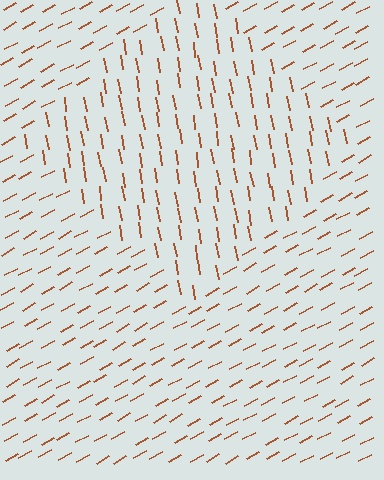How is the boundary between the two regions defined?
The boundary is defined purely by a change in line orientation (approximately 71 degrees difference). All lines are the same color and thickness.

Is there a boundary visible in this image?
Yes, there is a texture boundary formed by a change in line orientation.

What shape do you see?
I see a diamond.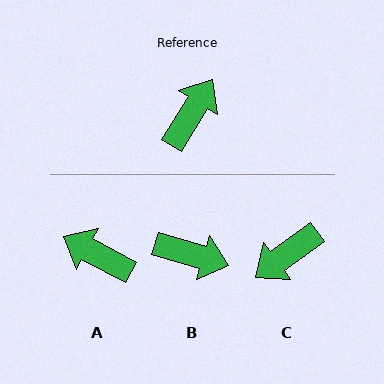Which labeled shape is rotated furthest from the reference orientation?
C, about 158 degrees away.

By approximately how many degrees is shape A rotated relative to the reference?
Approximately 94 degrees counter-clockwise.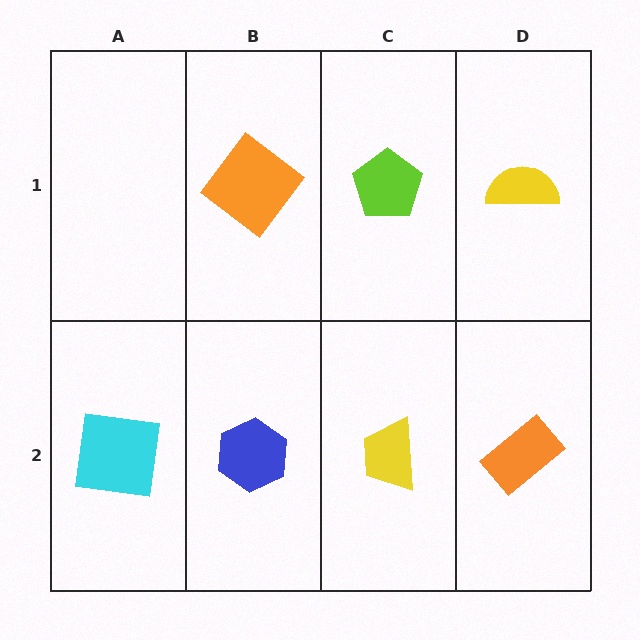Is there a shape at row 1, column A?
No, that cell is empty.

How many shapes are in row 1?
3 shapes.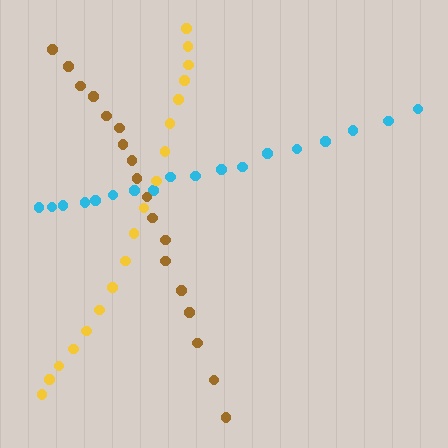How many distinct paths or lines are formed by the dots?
There are 3 distinct paths.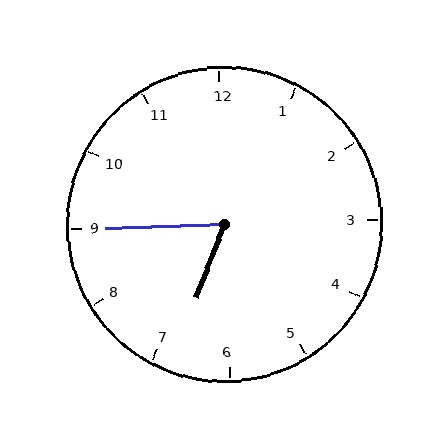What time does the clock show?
6:45.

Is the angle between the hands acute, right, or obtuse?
It is acute.